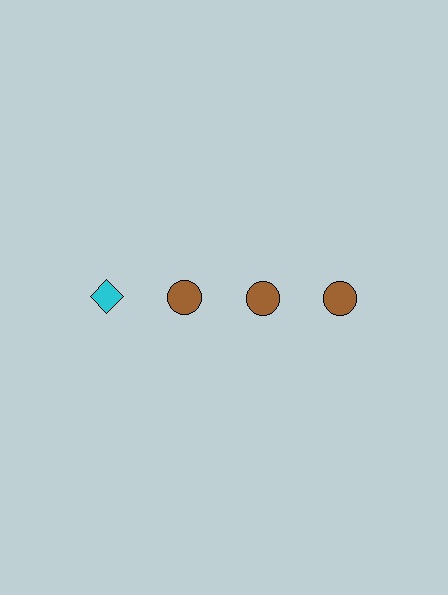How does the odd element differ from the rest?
It differs in both color (cyan instead of brown) and shape (diamond instead of circle).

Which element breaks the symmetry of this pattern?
The cyan diamond in the top row, leftmost column breaks the symmetry. All other shapes are brown circles.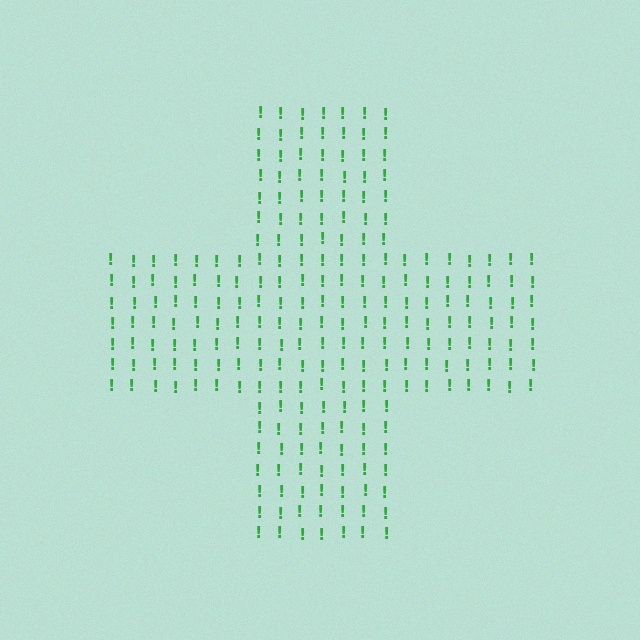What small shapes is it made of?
It is made of small exclamation marks.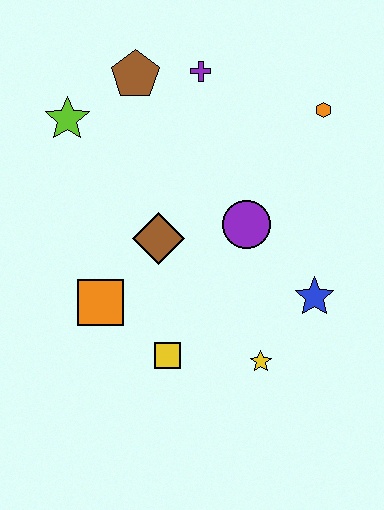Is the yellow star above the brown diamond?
No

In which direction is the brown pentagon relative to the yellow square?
The brown pentagon is above the yellow square.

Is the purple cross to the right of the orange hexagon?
No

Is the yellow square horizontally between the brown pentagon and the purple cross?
Yes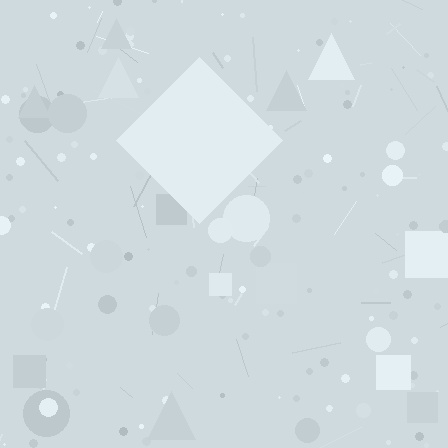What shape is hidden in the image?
A diamond is hidden in the image.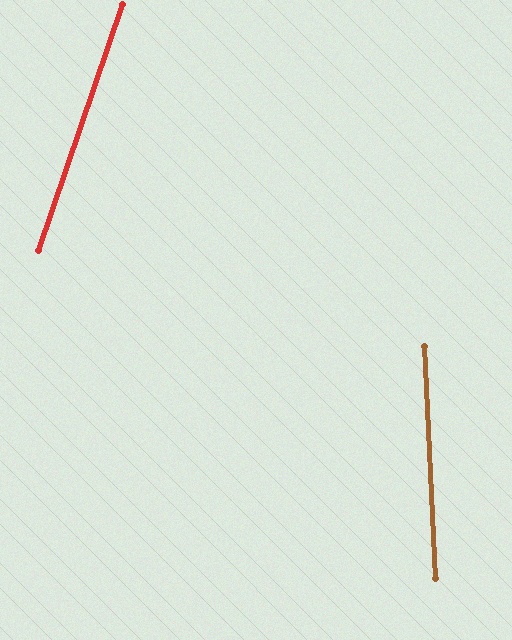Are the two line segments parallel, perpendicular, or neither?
Neither parallel nor perpendicular — they differ by about 22°.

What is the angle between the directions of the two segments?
Approximately 22 degrees.